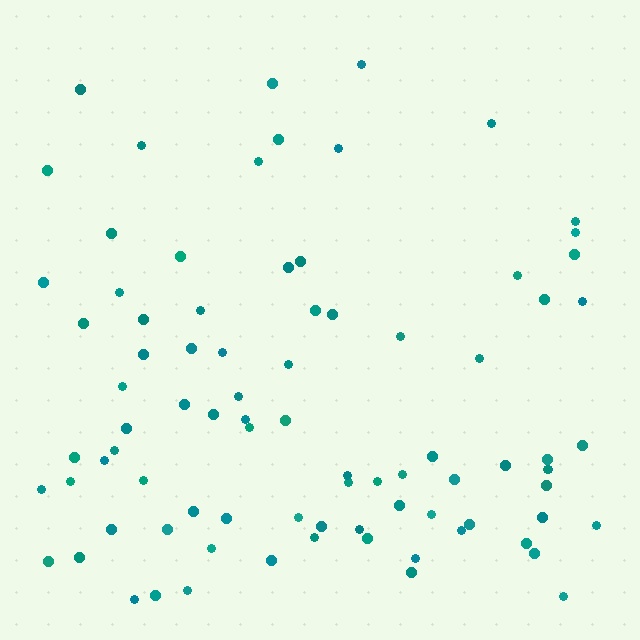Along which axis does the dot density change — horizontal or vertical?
Vertical.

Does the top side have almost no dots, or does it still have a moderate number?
Still a moderate number, just noticeably fewer than the bottom.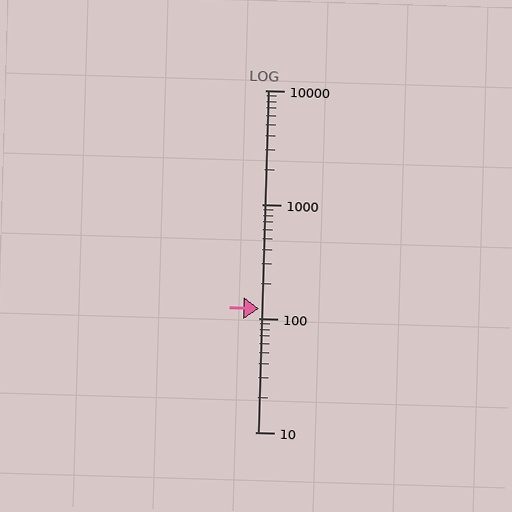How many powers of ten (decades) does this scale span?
The scale spans 3 decades, from 10 to 10000.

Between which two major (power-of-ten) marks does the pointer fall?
The pointer is between 100 and 1000.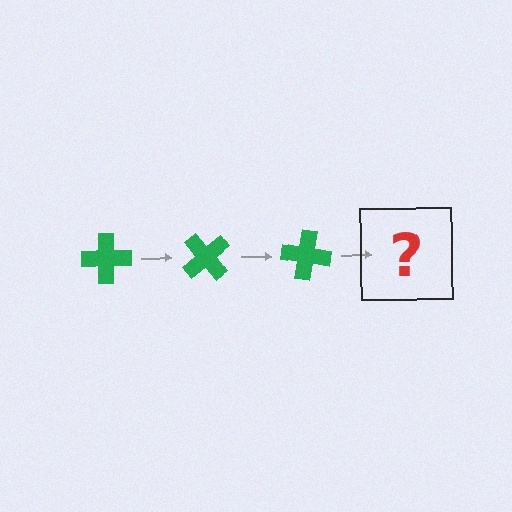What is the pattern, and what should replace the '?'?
The pattern is that the cross rotates 50 degrees each step. The '?' should be a green cross rotated 150 degrees.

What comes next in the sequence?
The next element should be a green cross rotated 150 degrees.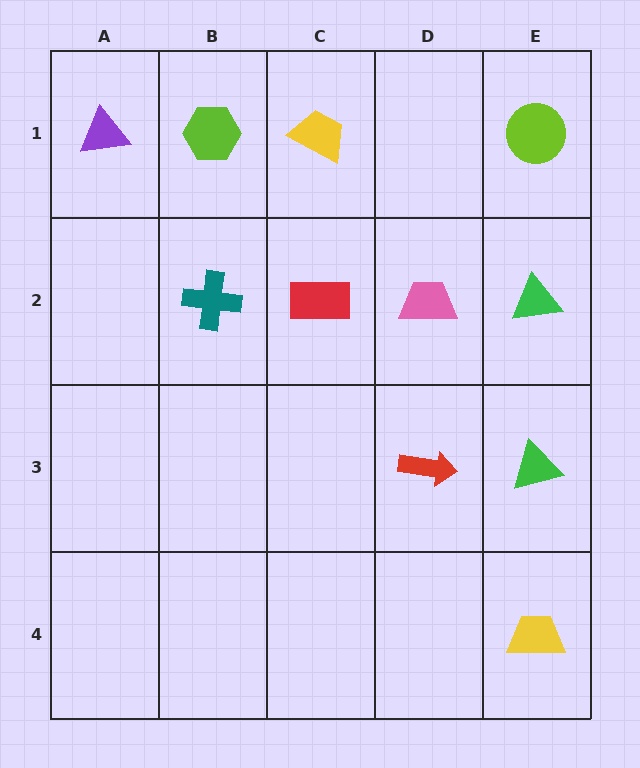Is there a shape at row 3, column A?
No, that cell is empty.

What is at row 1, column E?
A lime circle.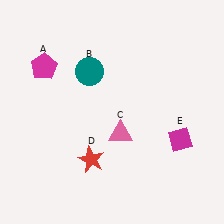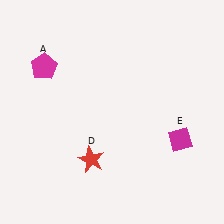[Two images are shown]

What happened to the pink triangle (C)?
The pink triangle (C) was removed in Image 2. It was in the bottom-right area of Image 1.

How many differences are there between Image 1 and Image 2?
There are 2 differences between the two images.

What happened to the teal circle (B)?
The teal circle (B) was removed in Image 2. It was in the top-left area of Image 1.